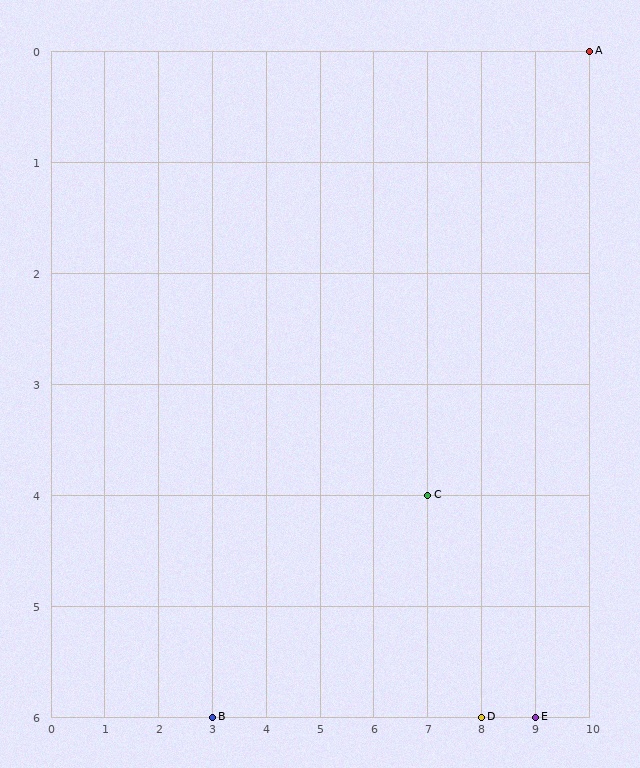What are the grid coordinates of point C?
Point C is at grid coordinates (7, 4).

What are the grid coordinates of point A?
Point A is at grid coordinates (10, 0).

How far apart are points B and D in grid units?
Points B and D are 5 columns apart.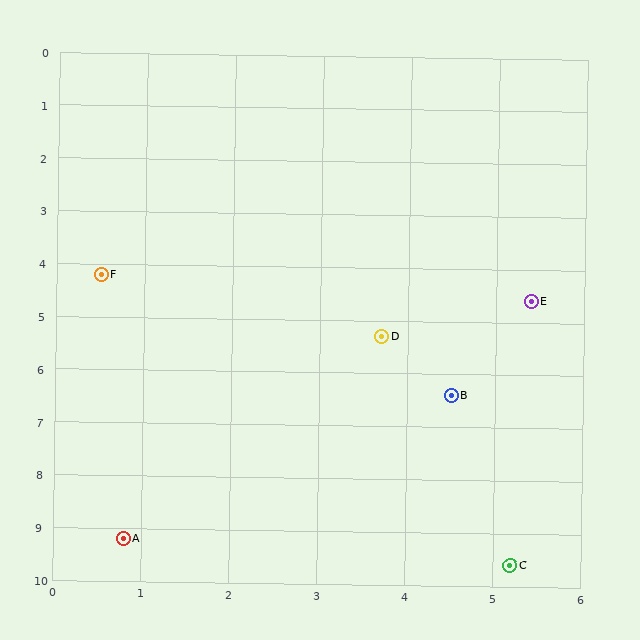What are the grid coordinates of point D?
Point D is at approximately (3.7, 5.3).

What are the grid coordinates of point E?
Point E is at approximately (5.4, 4.6).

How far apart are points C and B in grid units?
Points C and B are about 3.3 grid units apart.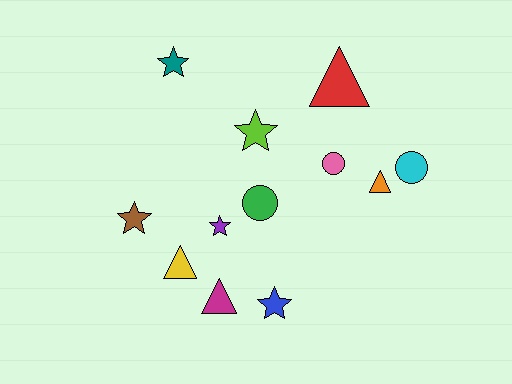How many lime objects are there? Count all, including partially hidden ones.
There is 1 lime object.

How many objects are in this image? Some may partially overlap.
There are 12 objects.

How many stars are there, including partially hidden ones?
There are 5 stars.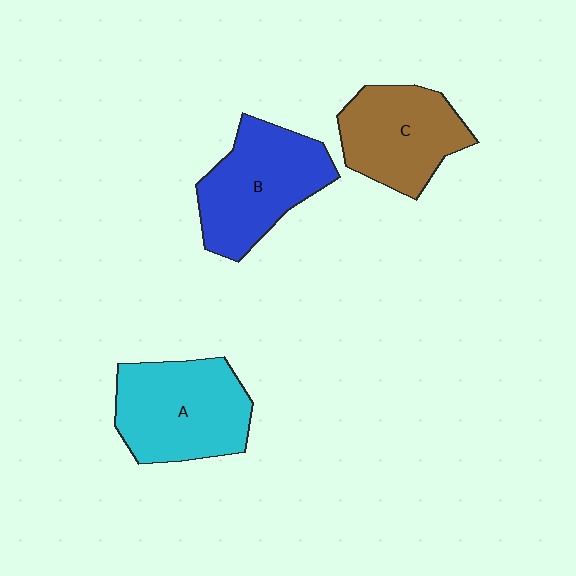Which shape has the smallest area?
Shape C (brown).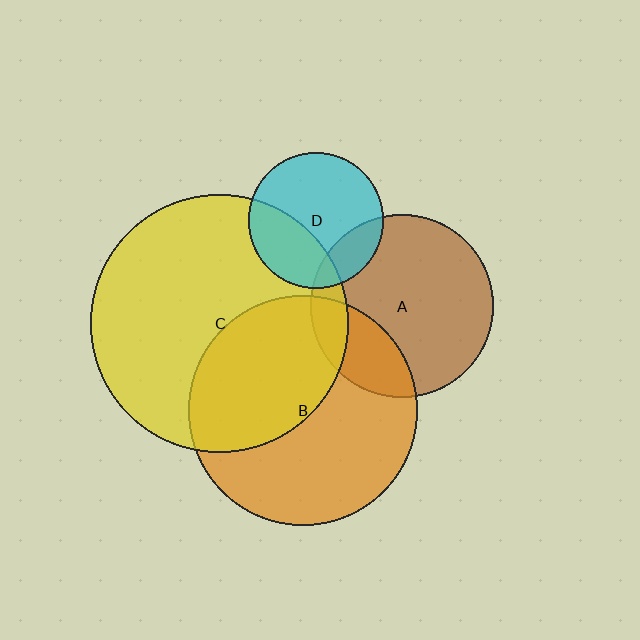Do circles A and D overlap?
Yes.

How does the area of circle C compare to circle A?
Approximately 2.0 times.